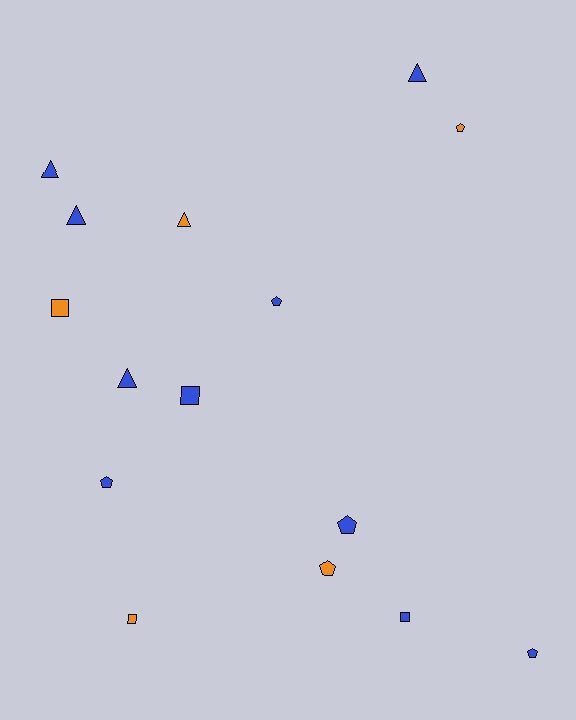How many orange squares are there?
There are 2 orange squares.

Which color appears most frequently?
Blue, with 10 objects.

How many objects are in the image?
There are 15 objects.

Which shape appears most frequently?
Pentagon, with 6 objects.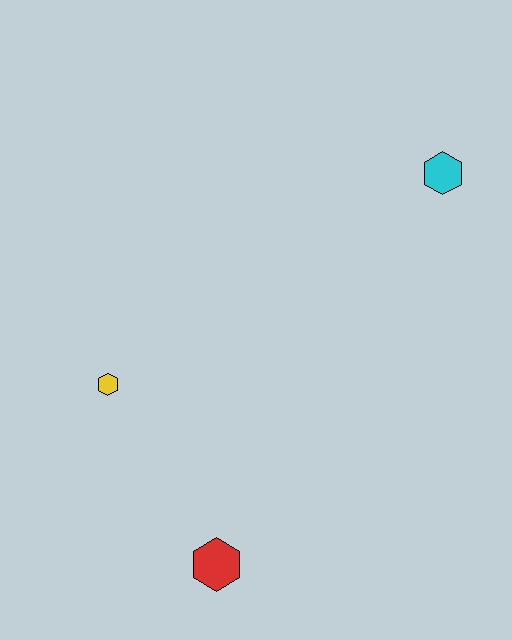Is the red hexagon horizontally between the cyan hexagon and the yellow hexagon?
Yes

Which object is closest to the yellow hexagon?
The red hexagon is closest to the yellow hexagon.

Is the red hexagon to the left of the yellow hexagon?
No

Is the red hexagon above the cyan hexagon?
No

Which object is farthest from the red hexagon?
The cyan hexagon is farthest from the red hexagon.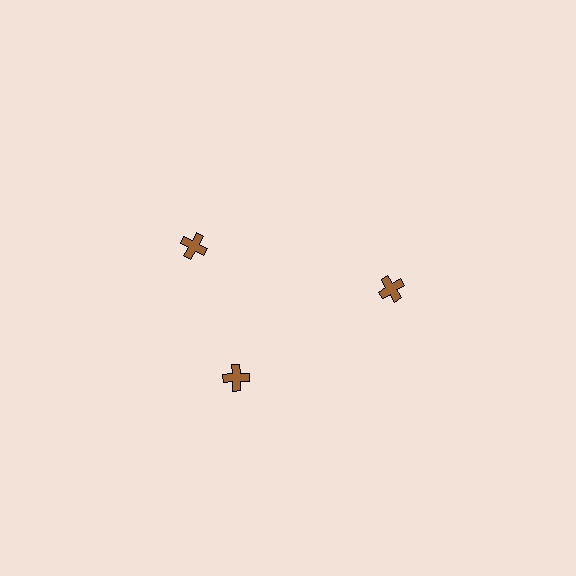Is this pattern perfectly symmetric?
No. The 3 brown crosses are arranged in a ring, but one element near the 11 o'clock position is rotated out of alignment along the ring, breaking the 3-fold rotational symmetry.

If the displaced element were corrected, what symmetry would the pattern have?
It would have 3-fold rotational symmetry — the pattern would map onto itself every 120 degrees.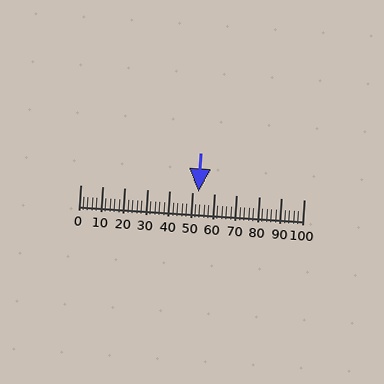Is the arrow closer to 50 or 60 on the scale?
The arrow is closer to 50.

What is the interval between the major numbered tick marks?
The major tick marks are spaced 10 units apart.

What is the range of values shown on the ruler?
The ruler shows values from 0 to 100.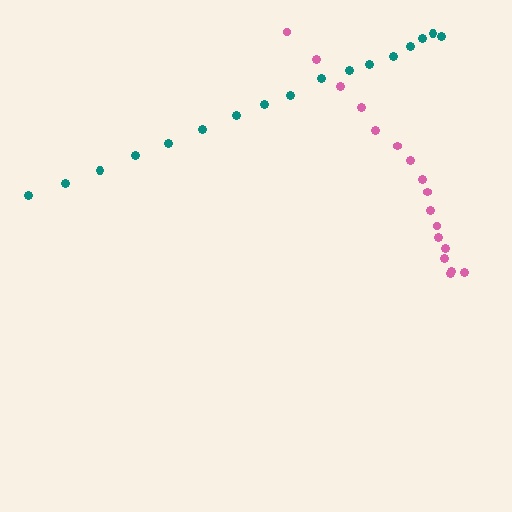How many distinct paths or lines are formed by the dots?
There are 2 distinct paths.